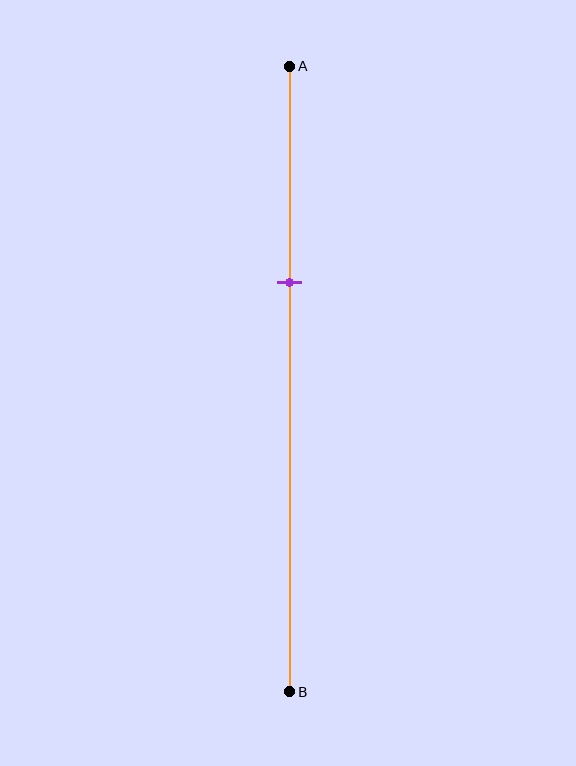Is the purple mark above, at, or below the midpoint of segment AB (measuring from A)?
The purple mark is above the midpoint of segment AB.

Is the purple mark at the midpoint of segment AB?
No, the mark is at about 35% from A, not at the 50% midpoint.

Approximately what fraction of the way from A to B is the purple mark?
The purple mark is approximately 35% of the way from A to B.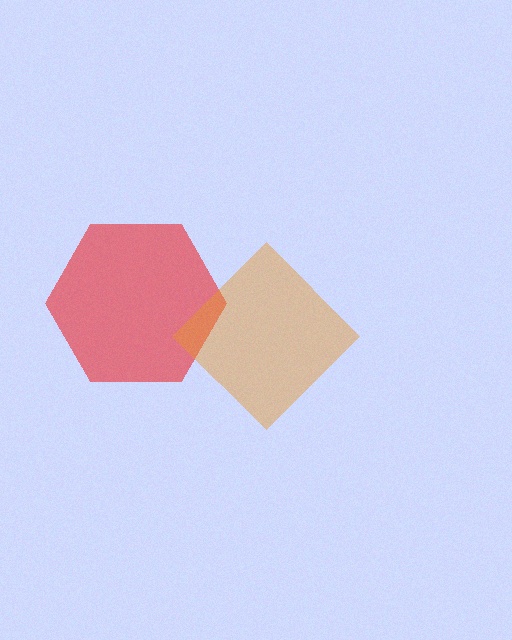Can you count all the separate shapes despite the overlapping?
Yes, there are 2 separate shapes.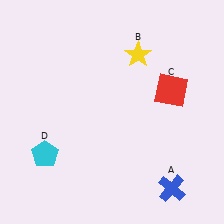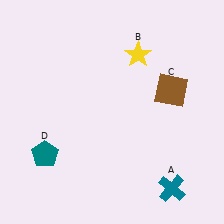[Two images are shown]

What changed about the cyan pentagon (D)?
In Image 1, D is cyan. In Image 2, it changed to teal.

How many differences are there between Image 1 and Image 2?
There are 3 differences between the two images.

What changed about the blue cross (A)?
In Image 1, A is blue. In Image 2, it changed to teal.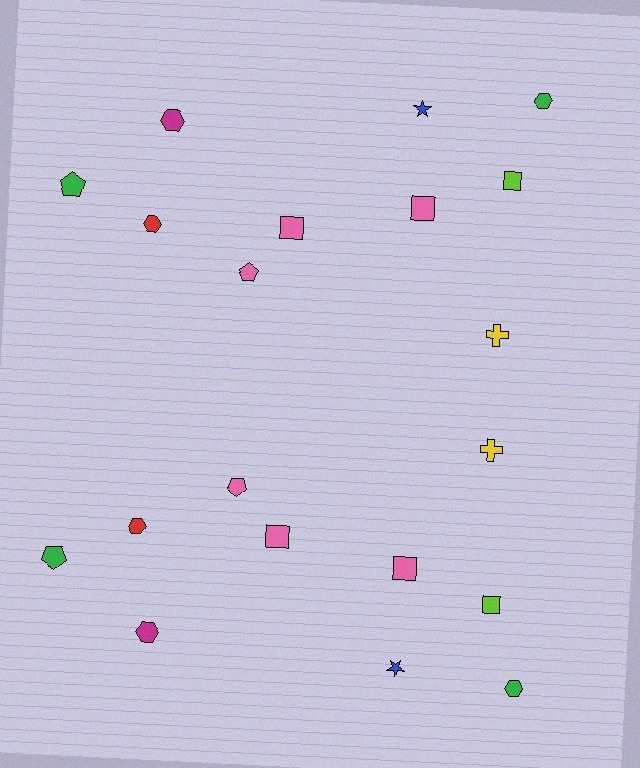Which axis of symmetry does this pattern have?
The pattern has a horizontal axis of symmetry running through the center of the image.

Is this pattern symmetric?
Yes, this pattern has bilateral (reflection) symmetry.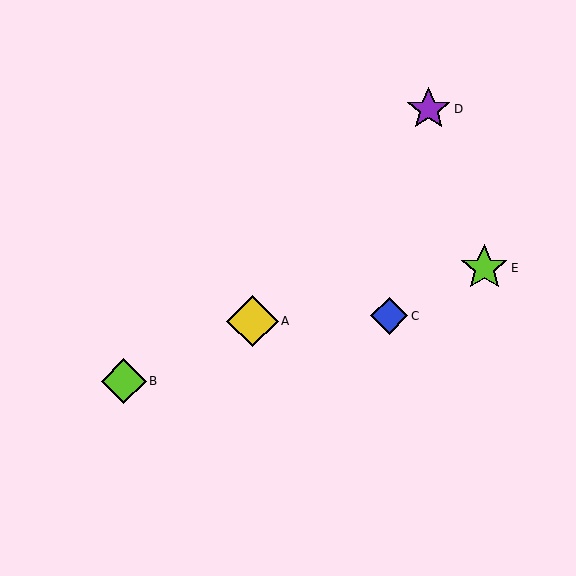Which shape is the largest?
The yellow diamond (labeled A) is the largest.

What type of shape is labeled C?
Shape C is a blue diamond.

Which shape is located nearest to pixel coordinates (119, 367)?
The lime diamond (labeled B) at (124, 381) is nearest to that location.